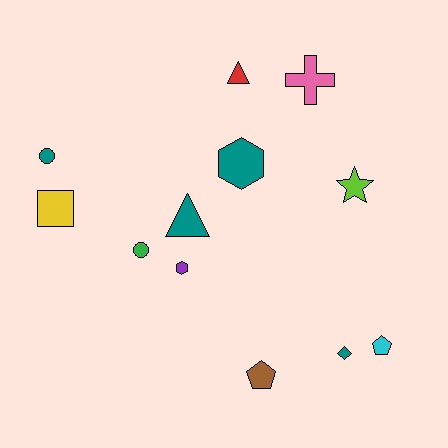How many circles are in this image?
There are 2 circles.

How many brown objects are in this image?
There is 1 brown object.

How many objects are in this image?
There are 12 objects.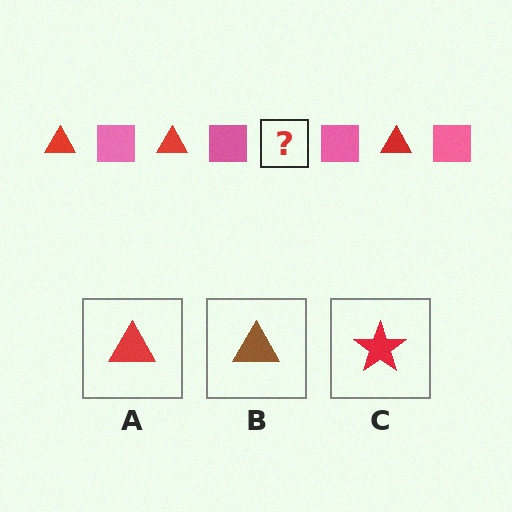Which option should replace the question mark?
Option A.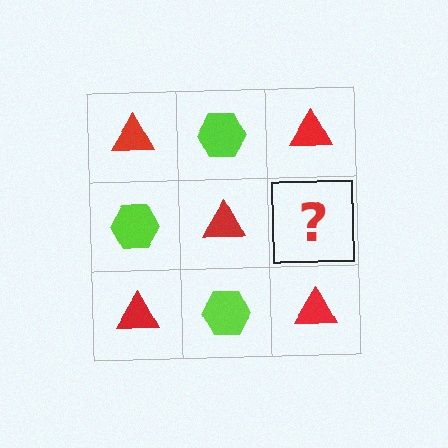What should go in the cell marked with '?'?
The missing cell should contain a lime hexagon.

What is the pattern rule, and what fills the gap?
The rule is that it alternates red triangle and lime hexagon in a checkerboard pattern. The gap should be filled with a lime hexagon.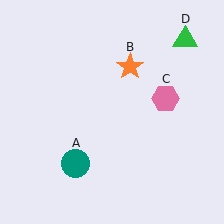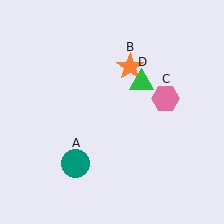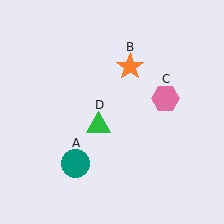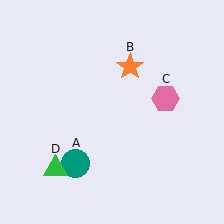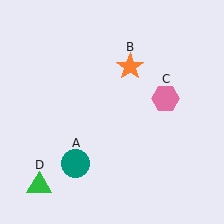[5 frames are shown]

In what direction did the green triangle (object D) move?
The green triangle (object D) moved down and to the left.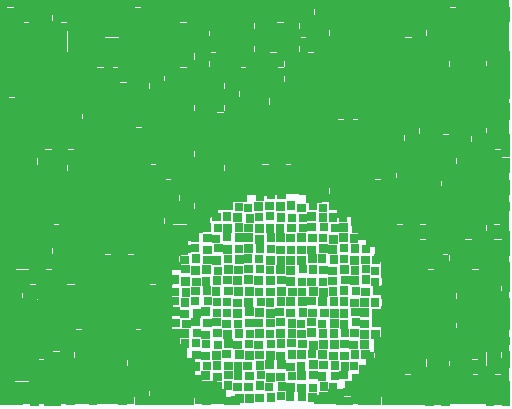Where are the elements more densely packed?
The elements are more densely packed outside the circle boundary.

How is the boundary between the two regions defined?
The boundary is defined by a change in element density (approximately 2.0x ratio). All elements are the same color, size, and shape.